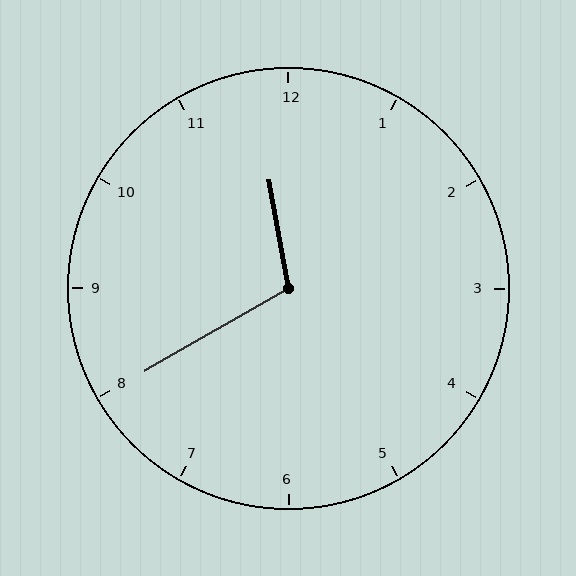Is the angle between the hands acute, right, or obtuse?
It is obtuse.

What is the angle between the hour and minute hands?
Approximately 110 degrees.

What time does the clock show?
11:40.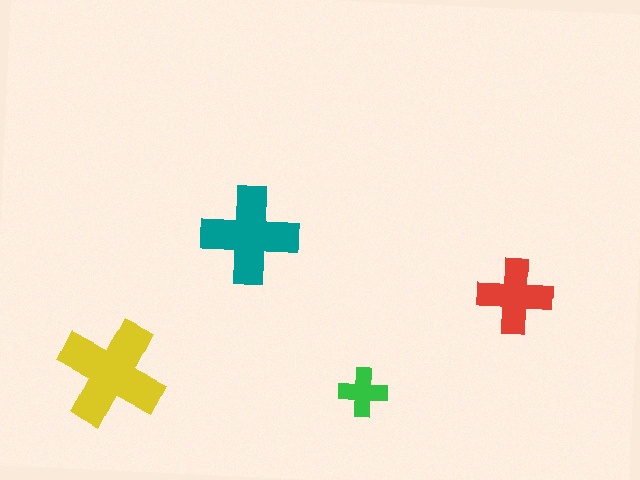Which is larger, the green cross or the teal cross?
The teal one.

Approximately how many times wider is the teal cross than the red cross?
About 1.5 times wider.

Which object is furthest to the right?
The red cross is rightmost.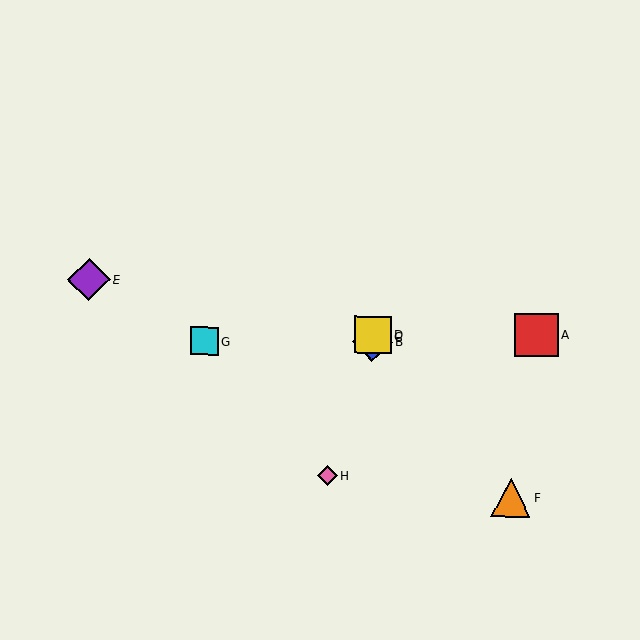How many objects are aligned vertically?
3 objects (B, C, D) are aligned vertically.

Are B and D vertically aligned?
Yes, both are at x≈372.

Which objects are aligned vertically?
Objects B, C, D are aligned vertically.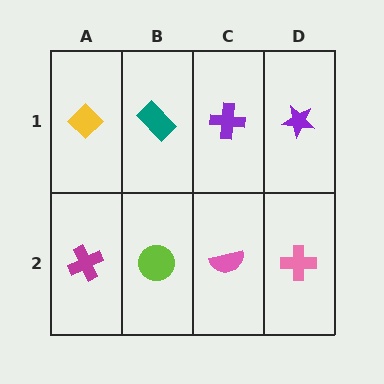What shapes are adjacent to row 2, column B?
A teal rectangle (row 1, column B), a magenta cross (row 2, column A), a pink semicircle (row 2, column C).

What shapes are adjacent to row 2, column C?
A purple cross (row 1, column C), a lime circle (row 2, column B), a pink cross (row 2, column D).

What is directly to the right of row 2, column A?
A lime circle.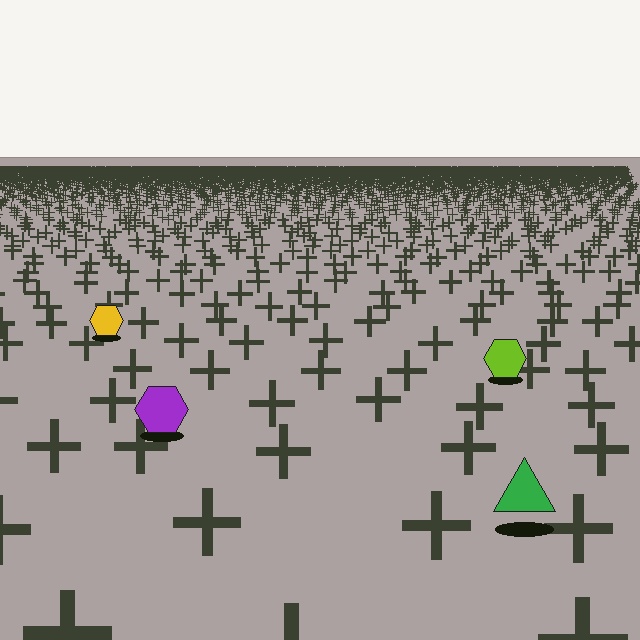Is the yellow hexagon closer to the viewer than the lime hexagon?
No. The lime hexagon is closer — you can tell from the texture gradient: the ground texture is coarser near it.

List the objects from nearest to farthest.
From nearest to farthest: the green triangle, the purple hexagon, the lime hexagon, the yellow hexagon.